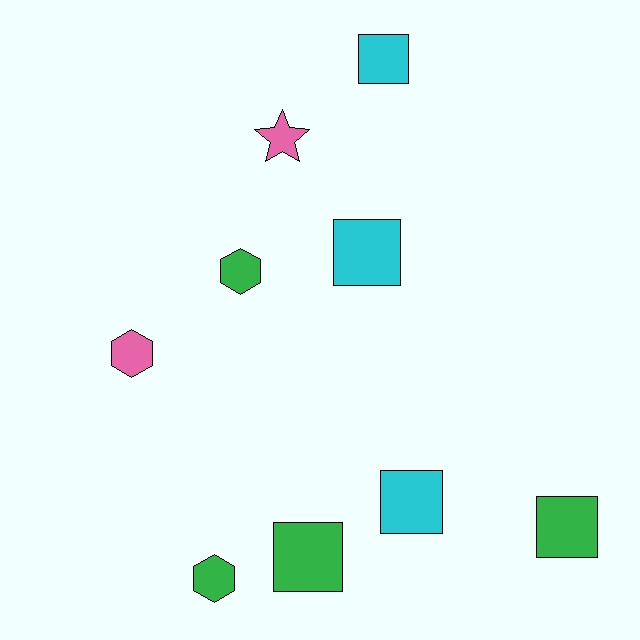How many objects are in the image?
There are 9 objects.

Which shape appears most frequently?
Square, with 5 objects.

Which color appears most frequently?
Green, with 4 objects.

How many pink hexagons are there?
There is 1 pink hexagon.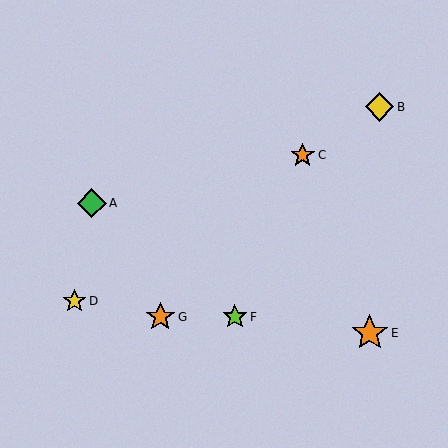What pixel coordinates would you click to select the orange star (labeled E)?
Click at (370, 333) to select the orange star E.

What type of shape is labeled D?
Shape D is a yellow star.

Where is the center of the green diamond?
The center of the green diamond is at (92, 203).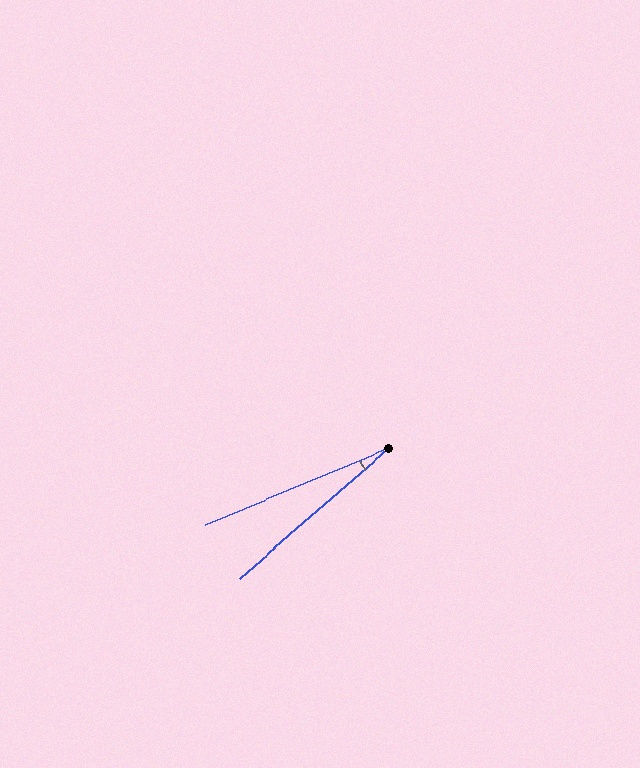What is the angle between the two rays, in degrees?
Approximately 18 degrees.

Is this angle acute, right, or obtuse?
It is acute.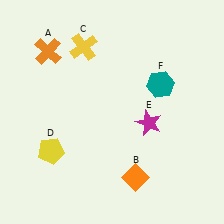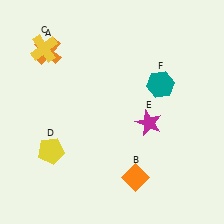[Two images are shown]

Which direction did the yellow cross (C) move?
The yellow cross (C) moved left.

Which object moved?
The yellow cross (C) moved left.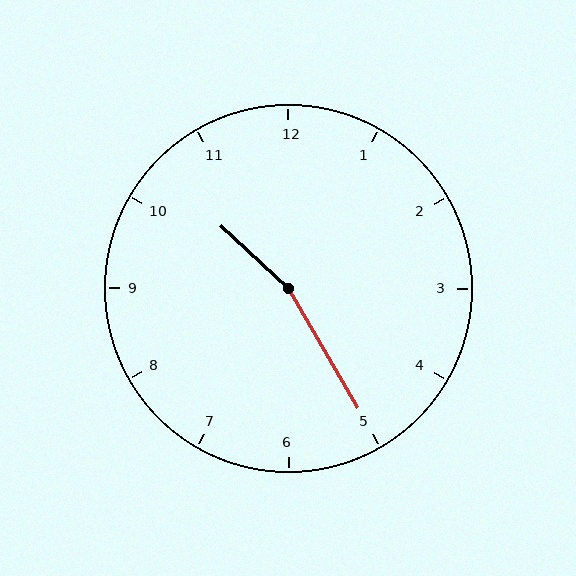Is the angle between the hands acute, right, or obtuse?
It is obtuse.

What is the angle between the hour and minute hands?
Approximately 162 degrees.